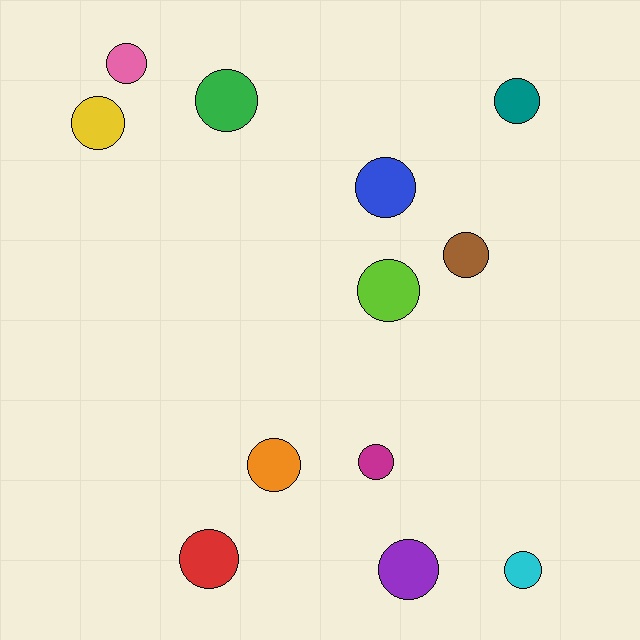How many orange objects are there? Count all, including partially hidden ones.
There is 1 orange object.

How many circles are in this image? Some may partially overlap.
There are 12 circles.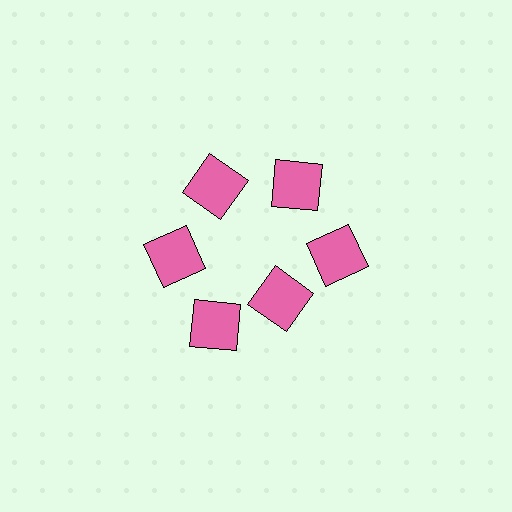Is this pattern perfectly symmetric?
No. The 6 pink squares are arranged in a ring, but one element near the 5 o'clock position is pulled inward toward the center, breaking the 6-fold rotational symmetry.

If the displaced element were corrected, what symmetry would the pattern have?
It would have 6-fold rotational symmetry — the pattern would map onto itself every 60 degrees.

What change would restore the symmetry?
The symmetry would be restored by moving it outward, back onto the ring so that all 6 squares sit at equal angles and equal distance from the center.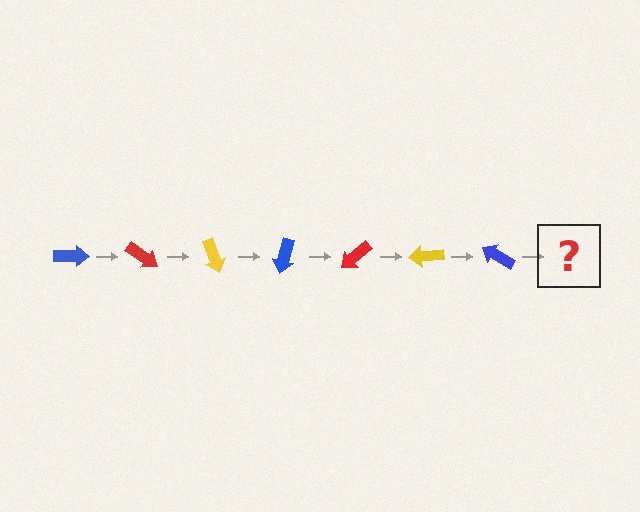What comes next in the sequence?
The next element should be a red arrow, rotated 245 degrees from the start.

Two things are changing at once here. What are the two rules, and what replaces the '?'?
The two rules are that it rotates 35 degrees each step and the color cycles through blue, red, and yellow. The '?' should be a red arrow, rotated 245 degrees from the start.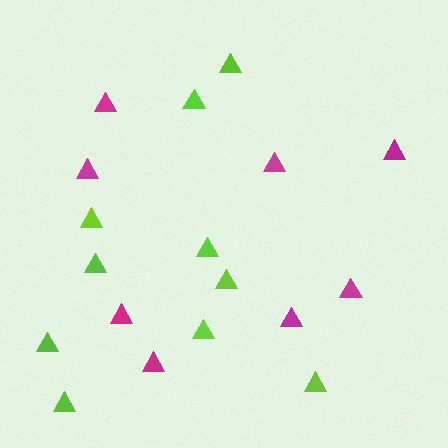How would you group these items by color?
There are 2 groups: one group of lime triangles (10) and one group of magenta triangles (8).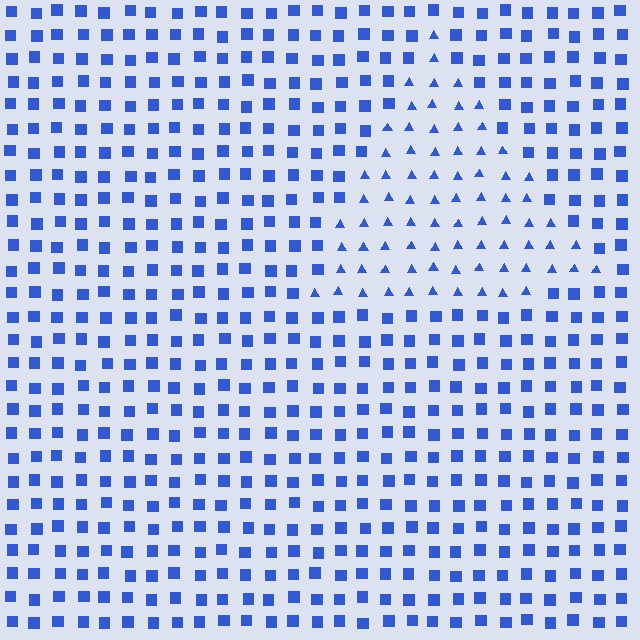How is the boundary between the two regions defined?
The boundary is defined by a change in element shape: triangles inside vs. squares outside. All elements share the same color and spacing.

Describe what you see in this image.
The image is filled with small blue elements arranged in a uniform grid. A triangle-shaped region contains triangles, while the surrounding area contains squares. The boundary is defined purely by the change in element shape.